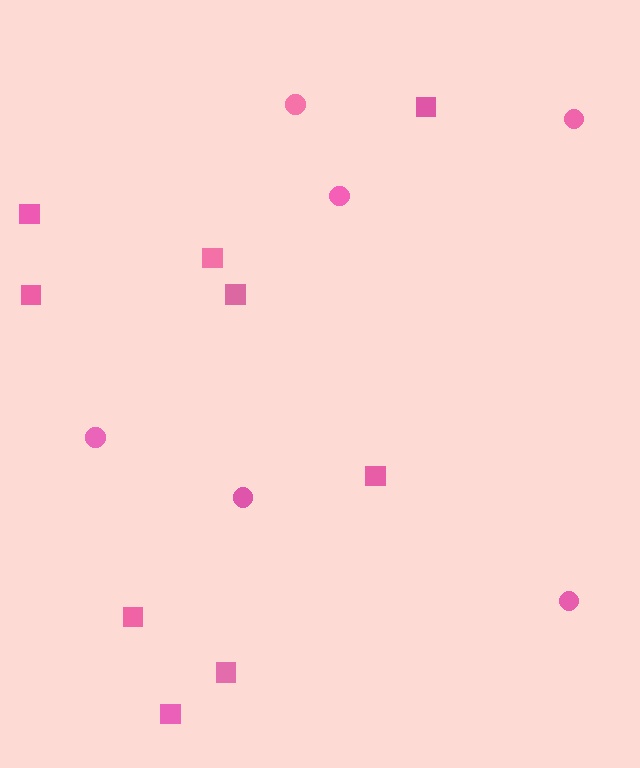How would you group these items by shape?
There are 2 groups: one group of squares (9) and one group of circles (6).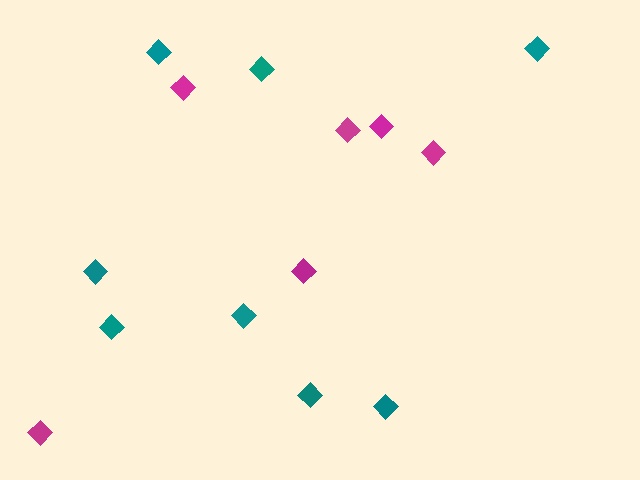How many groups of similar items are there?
There are 2 groups: one group of magenta diamonds (6) and one group of teal diamonds (8).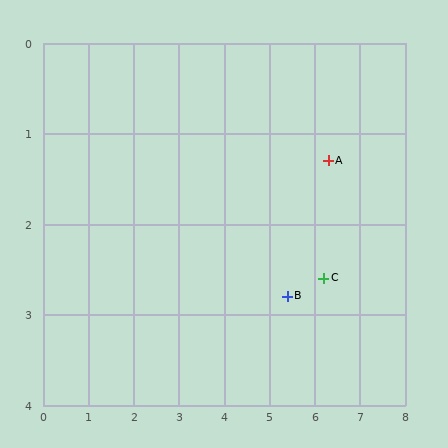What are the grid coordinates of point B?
Point B is at approximately (5.4, 2.8).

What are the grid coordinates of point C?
Point C is at approximately (6.2, 2.6).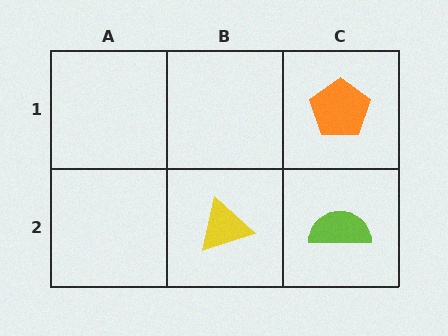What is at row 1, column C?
An orange pentagon.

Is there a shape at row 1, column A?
No, that cell is empty.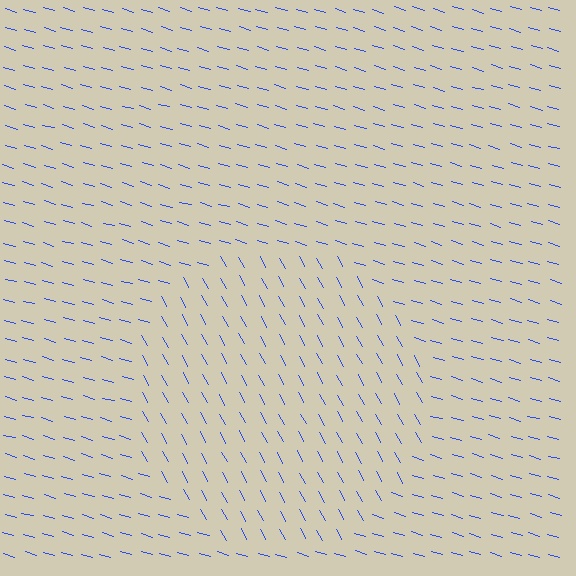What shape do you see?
I see a circle.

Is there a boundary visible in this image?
Yes, there is a texture boundary formed by a change in line orientation.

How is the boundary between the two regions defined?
The boundary is defined purely by a change in line orientation (approximately 45 degrees difference). All lines are the same color and thickness.